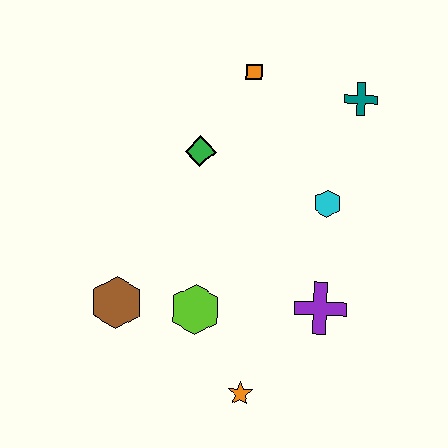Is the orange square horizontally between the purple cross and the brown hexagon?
Yes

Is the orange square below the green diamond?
No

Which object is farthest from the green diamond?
The orange star is farthest from the green diamond.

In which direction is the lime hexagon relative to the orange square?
The lime hexagon is below the orange square.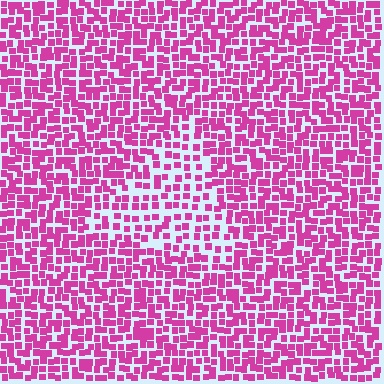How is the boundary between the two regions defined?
The boundary is defined by a change in element density (approximately 1.7x ratio). All elements are the same color, size, and shape.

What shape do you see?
I see a triangle.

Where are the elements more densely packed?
The elements are more densely packed outside the triangle boundary.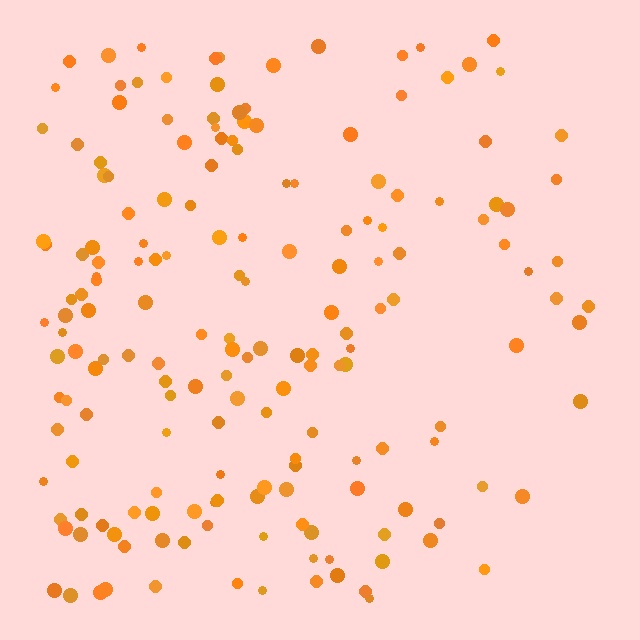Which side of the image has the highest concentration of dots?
The left.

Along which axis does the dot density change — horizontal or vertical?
Horizontal.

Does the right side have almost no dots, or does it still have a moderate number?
Still a moderate number, just noticeably fewer than the left.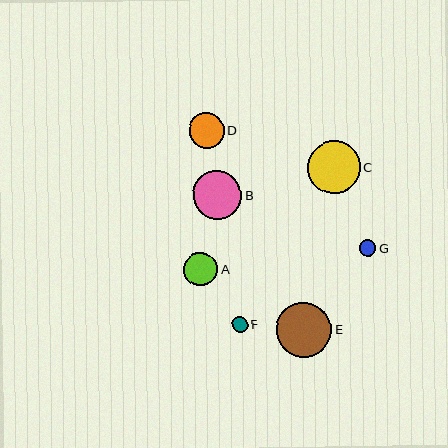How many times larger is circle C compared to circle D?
Circle C is approximately 1.5 times the size of circle D.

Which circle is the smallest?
Circle F is the smallest with a size of approximately 16 pixels.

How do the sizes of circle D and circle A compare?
Circle D and circle A are approximately the same size.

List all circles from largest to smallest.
From largest to smallest: E, C, B, D, A, G, F.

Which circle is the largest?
Circle E is the largest with a size of approximately 56 pixels.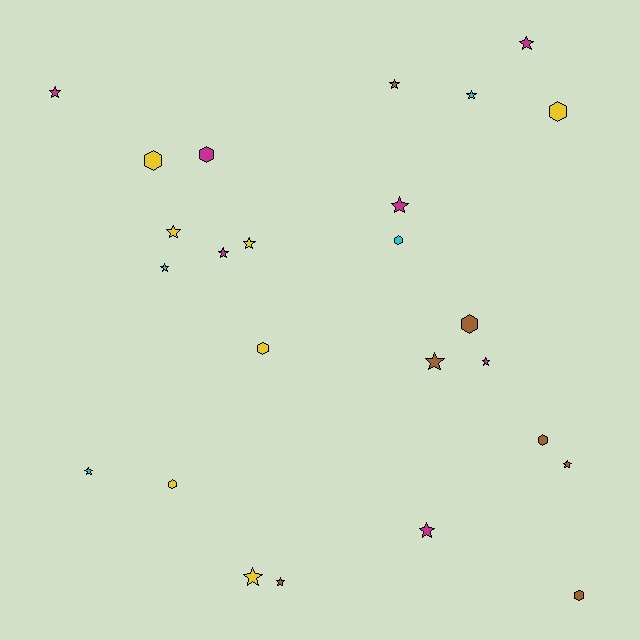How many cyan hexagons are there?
There is 1 cyan hexagon.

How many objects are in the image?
There are 25 objects.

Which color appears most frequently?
Brown, with 7 objects.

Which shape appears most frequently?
Star, with 16 objects.